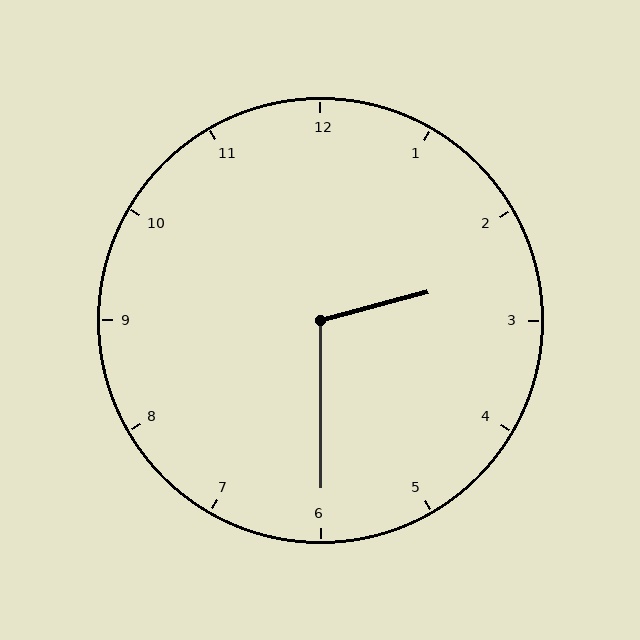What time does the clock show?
2:30.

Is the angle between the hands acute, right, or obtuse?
It is obtuse.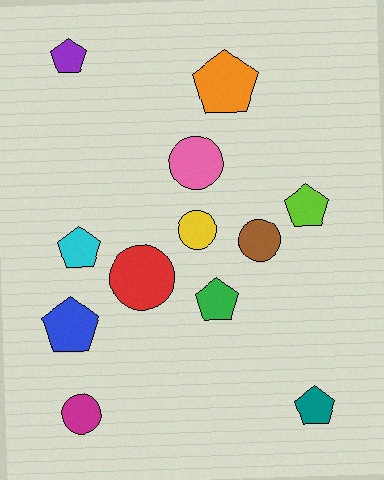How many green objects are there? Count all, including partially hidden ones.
There is 1 green object.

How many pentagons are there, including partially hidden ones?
There are 7 pentagons.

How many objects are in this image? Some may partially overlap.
There are 12 objects.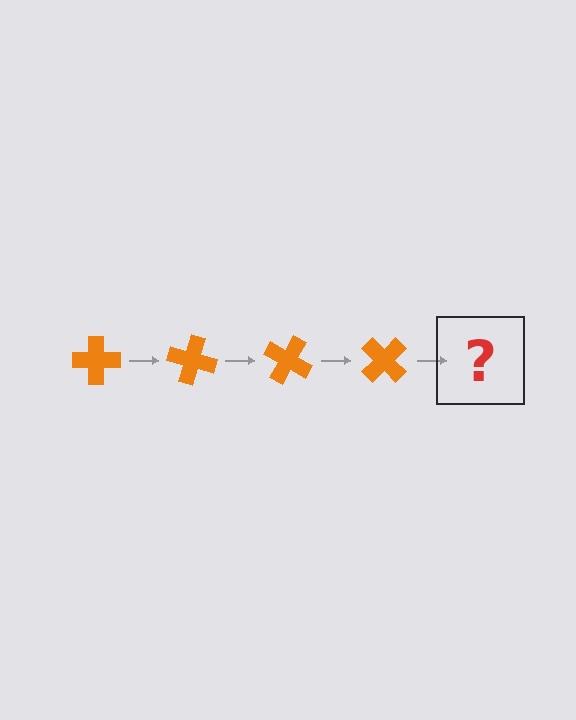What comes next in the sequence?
The next element should be an orange cross rotated 60 degrees.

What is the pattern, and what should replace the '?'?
The pattern is that the cross rotates 15 degrees each step. The '?' should be an orange cross rotated 60 degrees.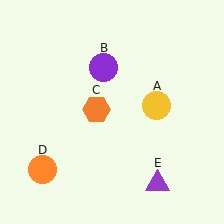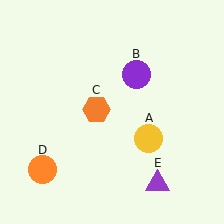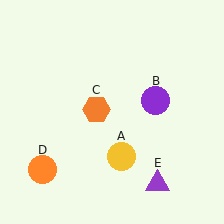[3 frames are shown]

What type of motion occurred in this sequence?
The yellow circle (object A), purple circle (object B) rotated clockwise around the center of the scene.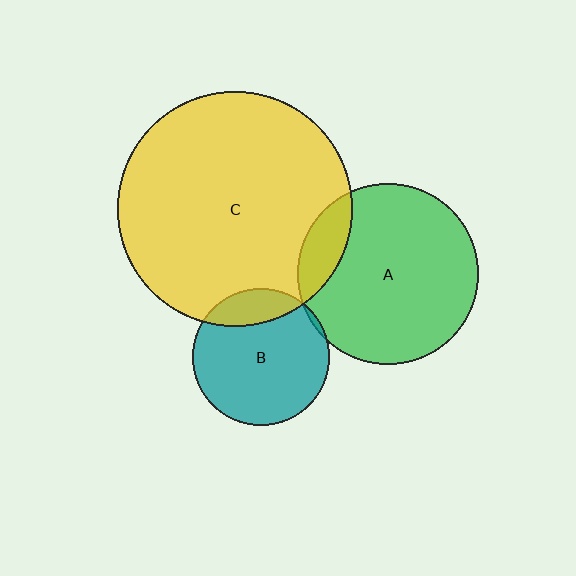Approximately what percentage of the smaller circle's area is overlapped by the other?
Approximately 15%.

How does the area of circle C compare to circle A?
Approximately 1.7 times.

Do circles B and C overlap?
Yes.